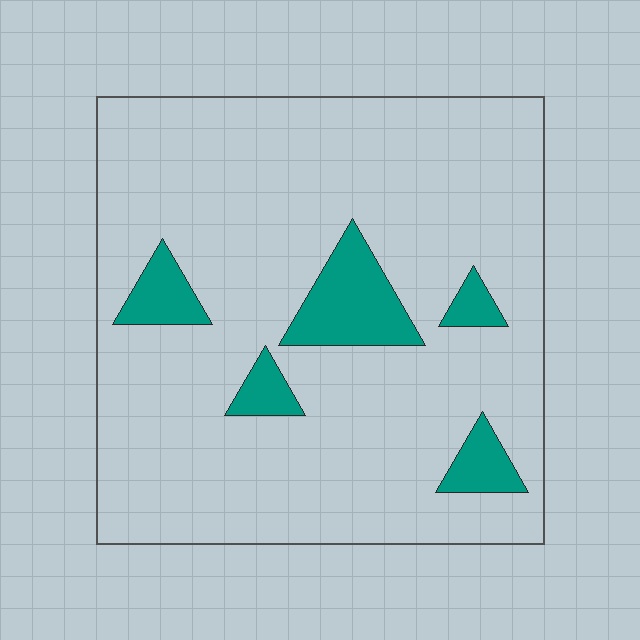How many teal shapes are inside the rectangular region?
5.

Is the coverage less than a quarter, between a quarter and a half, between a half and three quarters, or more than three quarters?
Less than a quarter.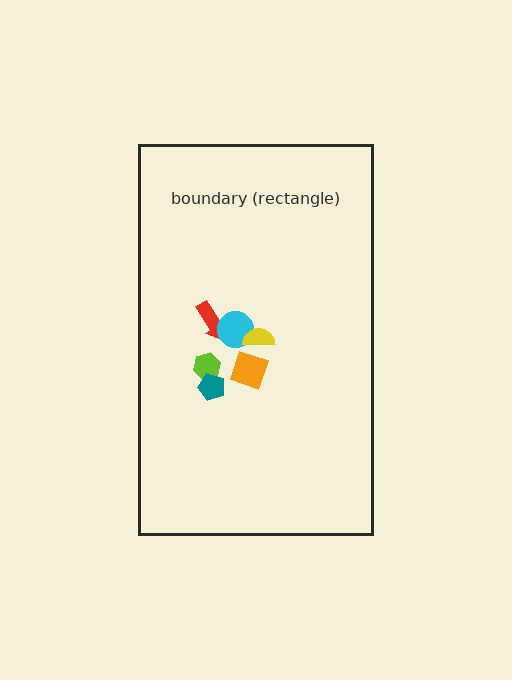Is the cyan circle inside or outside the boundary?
Inside.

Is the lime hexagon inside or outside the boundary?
Inside.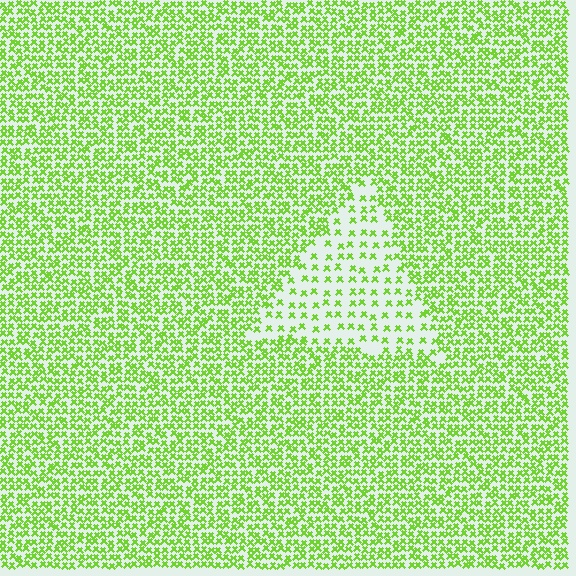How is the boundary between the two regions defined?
The boundary is defined by a change in element density (approximately 2.4x ratio). All elements are the same color, size, and shape.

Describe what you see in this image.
The image contains small lime elements arranged at two different densities. A triangle-shaped region is visible where the elements are less densely packed than the surrounding area.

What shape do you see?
I see a triangle.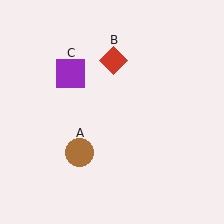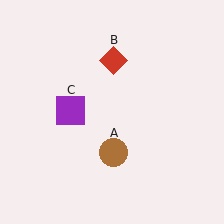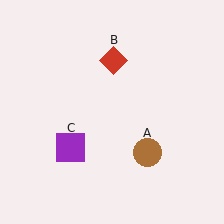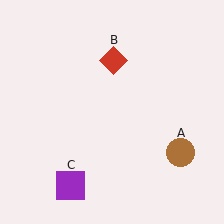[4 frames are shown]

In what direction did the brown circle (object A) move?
The brown circle (object A) moved right.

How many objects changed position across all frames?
2 objects changed position: brown circle (object A), purple square (object C).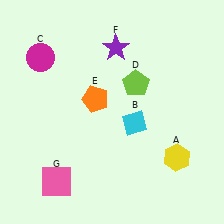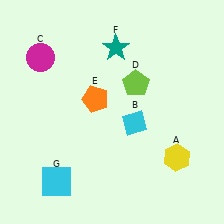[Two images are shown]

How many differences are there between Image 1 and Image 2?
There are 2 differences between the two images.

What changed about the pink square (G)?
In Image 1, G is pink. In Image 2, it changed to cyan.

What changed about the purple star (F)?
In Image 1, F is purple. In Image 2, it changed to teal.